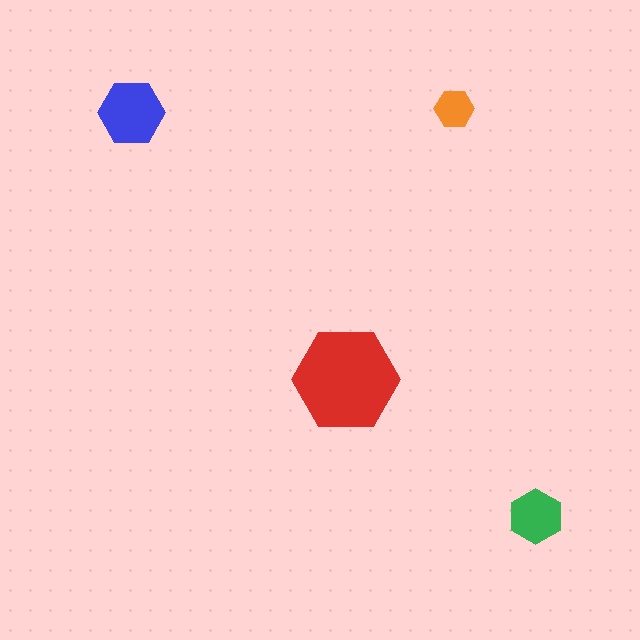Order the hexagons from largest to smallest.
the red one, the blue one, the green one, the orange one.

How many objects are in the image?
There are 4 objects in the image.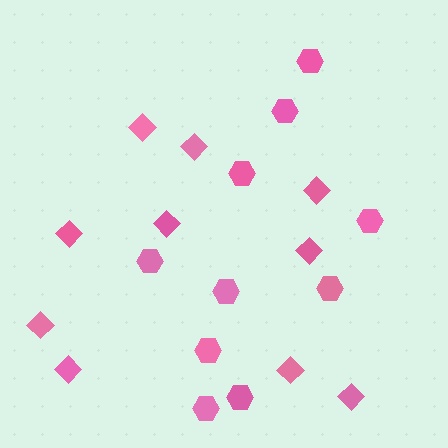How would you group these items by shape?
There are 2 groups: one group of hexagons (10) and one group of diamonds (10).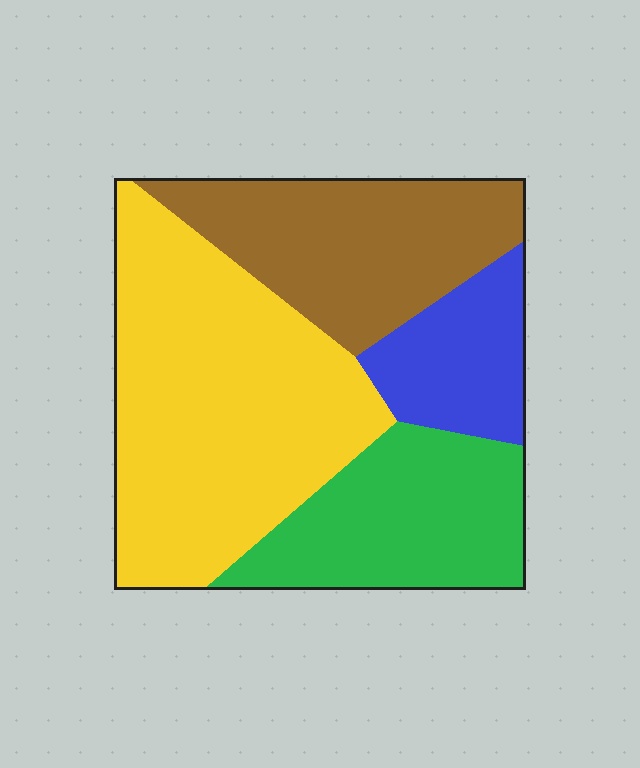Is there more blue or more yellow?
Yellow.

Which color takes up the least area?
Blue, at roughly 15%.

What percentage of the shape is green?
Green covers about 20% of the shape.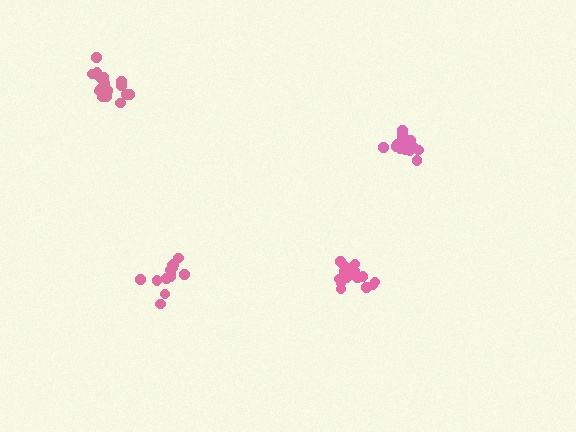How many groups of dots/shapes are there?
There are 4 groups.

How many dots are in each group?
Group 1: 15 dots, Group 2: 19 dots, Group 3: 14 dots, Group 4: 16 dots (64 total).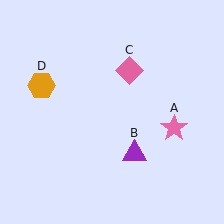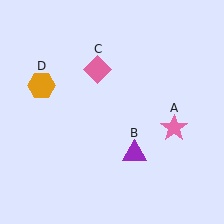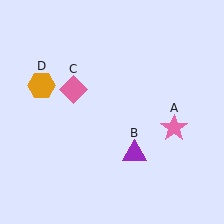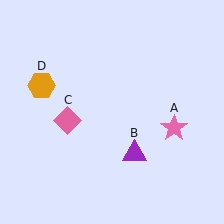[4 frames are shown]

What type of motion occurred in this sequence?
The pink diamond (object C) rotated counterclockwise around the center of the scene.